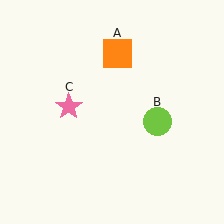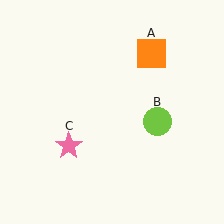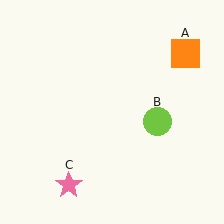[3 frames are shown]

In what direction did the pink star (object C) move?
The pink star (object C) moved down.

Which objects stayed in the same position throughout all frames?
Lime circle (object B) remained stationary.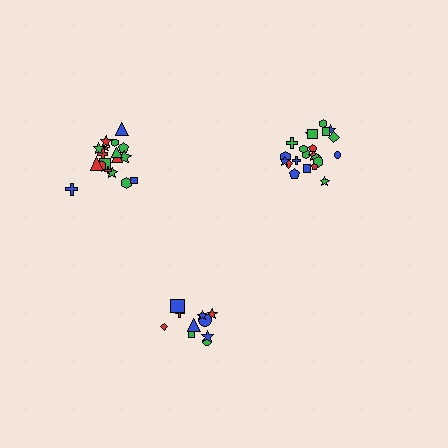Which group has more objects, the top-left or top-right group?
The top-right group.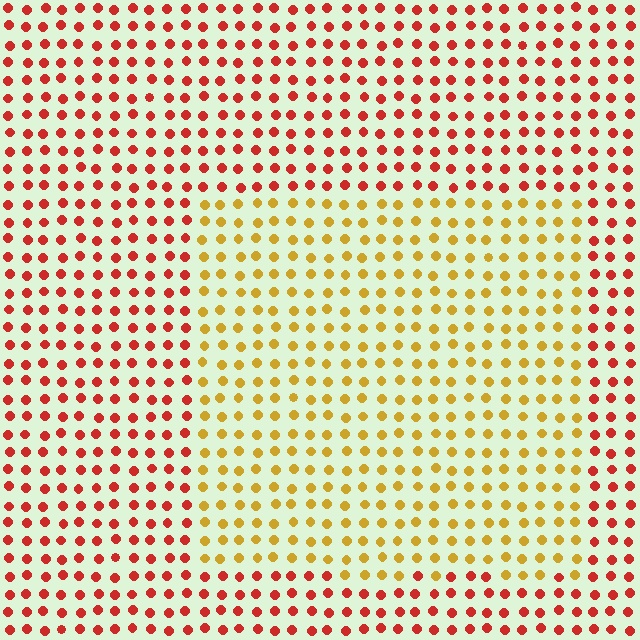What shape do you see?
I see a rectangle.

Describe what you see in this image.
The image is filled with small red elements in a uniform arrangement. A rectangle-shaped region is visible where the elements are tinted to a slightly different hue, forming a subtle color boundary.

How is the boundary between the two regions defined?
The boundary is defined purely by a slight shift in hue (about 45 degrees). Spacing, size, and orientation are identical on both sides.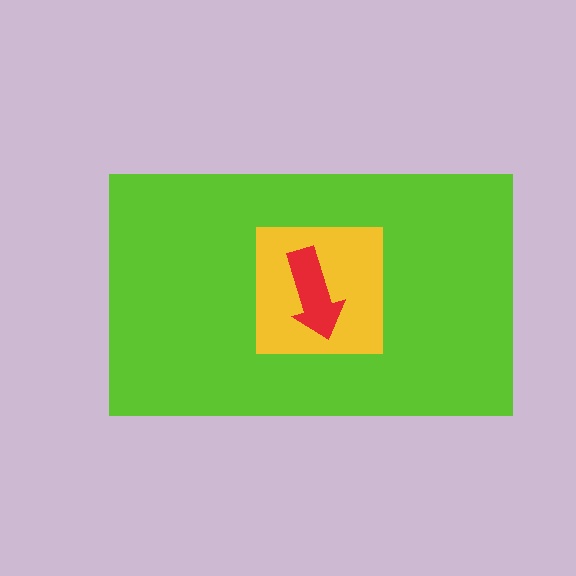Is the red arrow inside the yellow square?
Yes.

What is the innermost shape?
The red arrow.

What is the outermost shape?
The lime rectangle.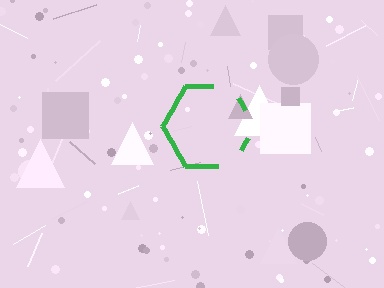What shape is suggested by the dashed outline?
The dashed outline suggests a hexagon.